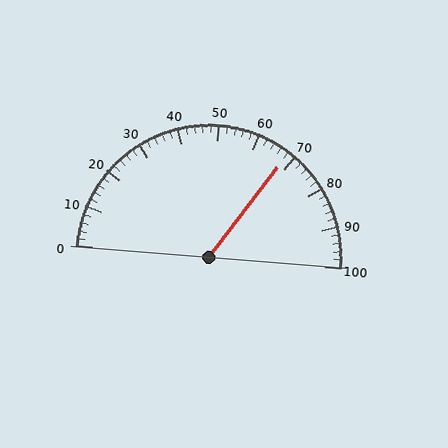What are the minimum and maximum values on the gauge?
The gauge ranges from 0 to 100.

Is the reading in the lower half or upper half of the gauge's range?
The reading is in the upper half of the range (0 to 100).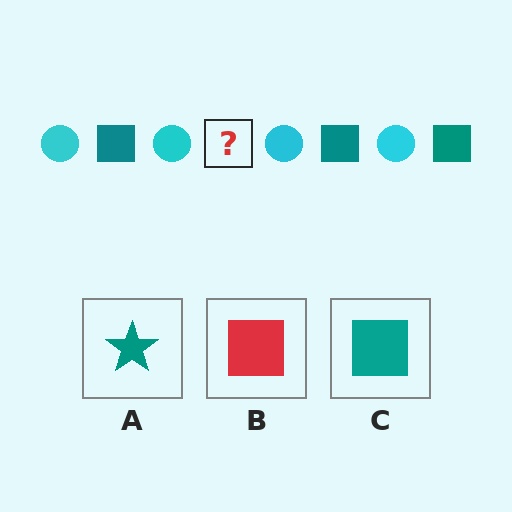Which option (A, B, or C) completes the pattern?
C.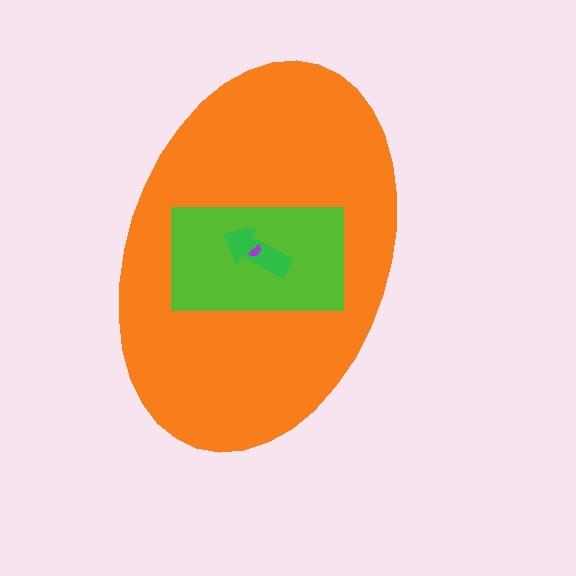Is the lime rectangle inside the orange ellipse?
Yes.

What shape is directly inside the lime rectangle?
The green arrow.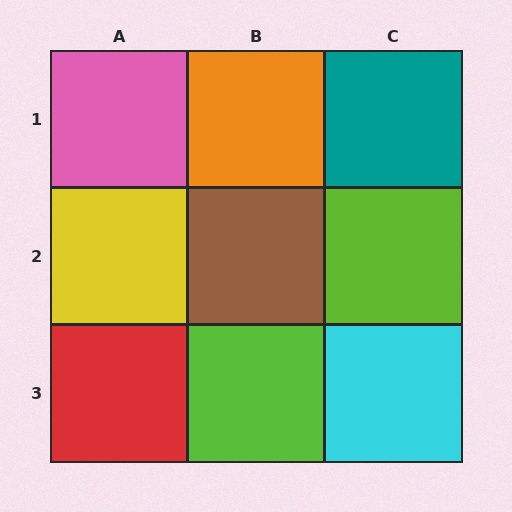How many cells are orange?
1 cell is orange.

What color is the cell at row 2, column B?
Brown.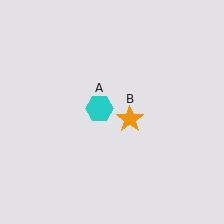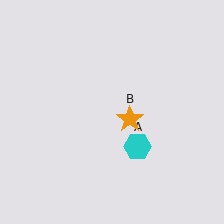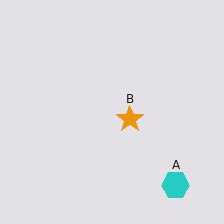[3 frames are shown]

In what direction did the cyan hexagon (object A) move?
The cyan hexagon (object A) moved down and to the right.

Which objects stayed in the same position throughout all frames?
Orange star (object B) remained stationary.